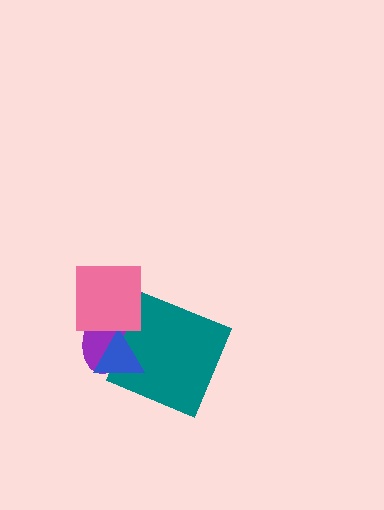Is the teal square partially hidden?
Yes, it is partially covered by another shape.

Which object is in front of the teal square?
The blue triangle is in front of the teal square.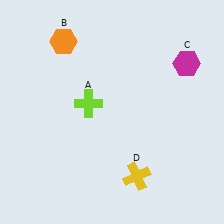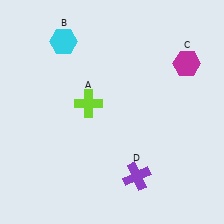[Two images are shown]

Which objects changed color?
B changed from orange to cyan. D changed from yellow to purple.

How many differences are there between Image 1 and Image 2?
There are 2 differences between the two images.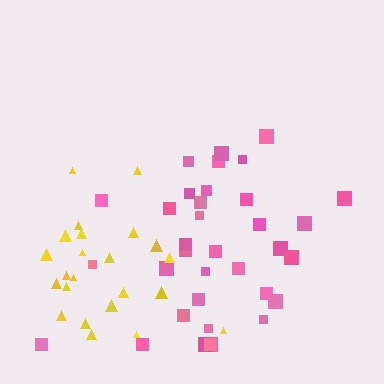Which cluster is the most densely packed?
Yellow.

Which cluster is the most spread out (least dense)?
Pink.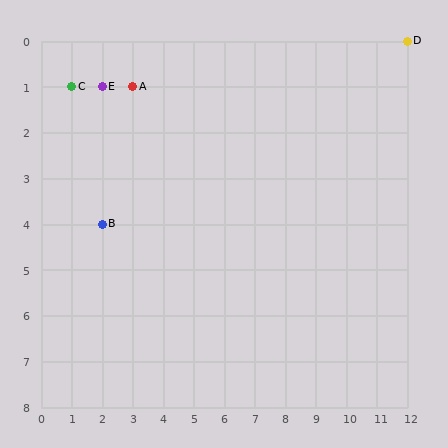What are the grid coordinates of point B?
Point B is at grid coordinates (2, 4).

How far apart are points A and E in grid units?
Points A and E are 1 column apart.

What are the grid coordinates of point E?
Point E is at grid coordinates (2, 1).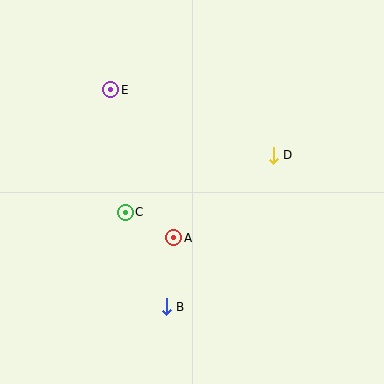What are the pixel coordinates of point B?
Point B is at (166, 307).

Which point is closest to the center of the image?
Point A at (174, 238) is closest to the center.